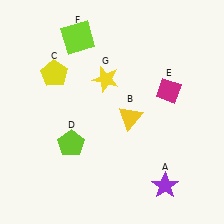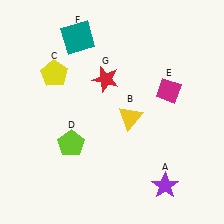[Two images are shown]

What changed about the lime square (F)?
In Image 1, F is lime. In Image 2, it changed to teal.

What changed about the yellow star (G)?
In Image 1, G is yellow. In Image 2, it changed to red.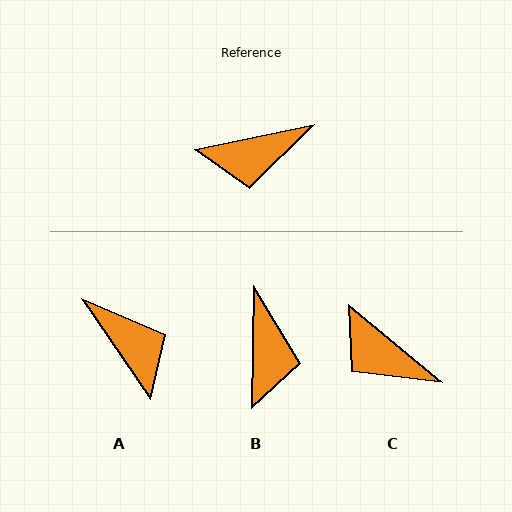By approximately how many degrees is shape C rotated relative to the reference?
Approximately 51 degrees clockwise.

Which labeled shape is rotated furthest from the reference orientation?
A, about 113 degrees away.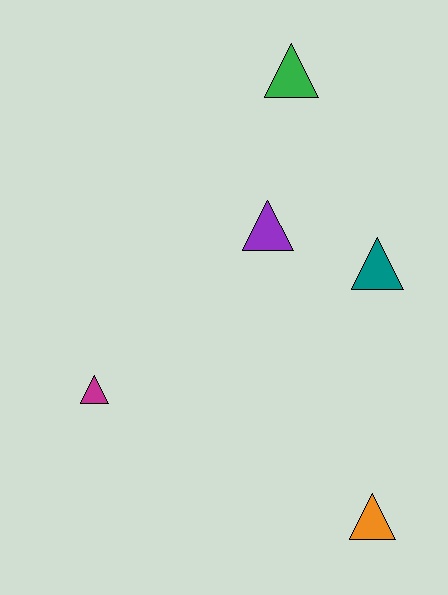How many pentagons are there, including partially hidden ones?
There are no pentagons.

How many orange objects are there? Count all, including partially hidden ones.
There is 1 orange object.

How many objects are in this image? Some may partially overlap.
There are 5 objects.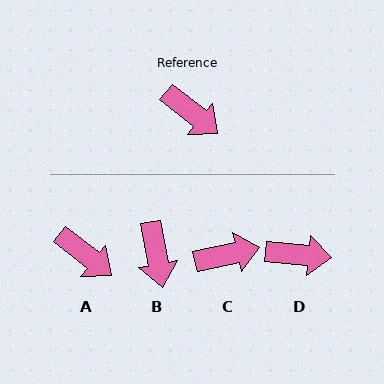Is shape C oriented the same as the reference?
No, it is off by about 51 degrees.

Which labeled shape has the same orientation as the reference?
A.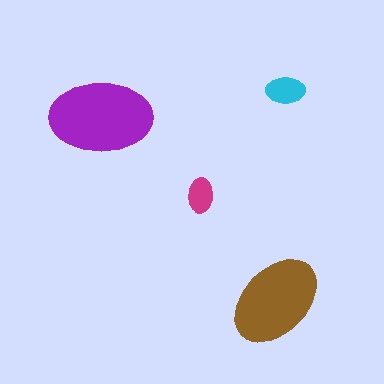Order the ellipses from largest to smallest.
the purple one, the brown one, the cyan one, the magenta one.